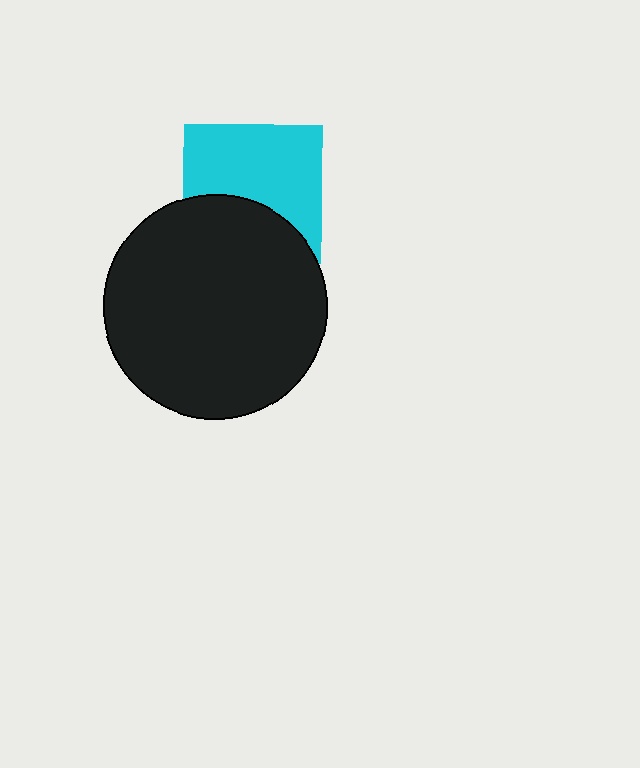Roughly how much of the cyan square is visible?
About half of it is visible (roughly 62%).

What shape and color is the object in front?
The object in front is a black circle.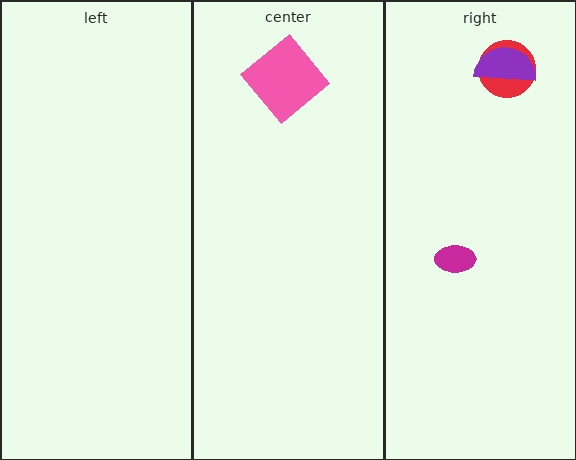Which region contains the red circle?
The right region.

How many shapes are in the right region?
3.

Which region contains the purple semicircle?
The right region.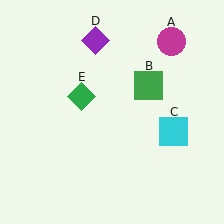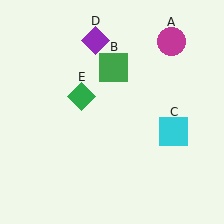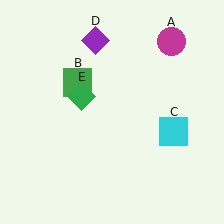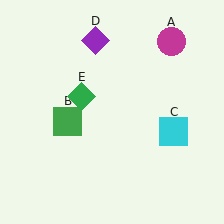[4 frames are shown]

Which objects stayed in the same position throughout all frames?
Magenta circle (object A) and cyan square (object C) and purple diamond (object D) and green diamond (object E) remained stationary.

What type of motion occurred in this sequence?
The green square (object B) rotated counterclockwise around the center of the scene.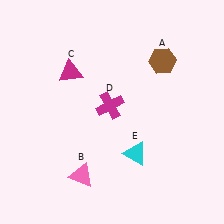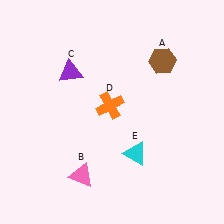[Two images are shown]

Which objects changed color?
C changed from magenta to purple. D changed from magenta to orange.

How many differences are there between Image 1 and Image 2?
There are 2 differences between the two images.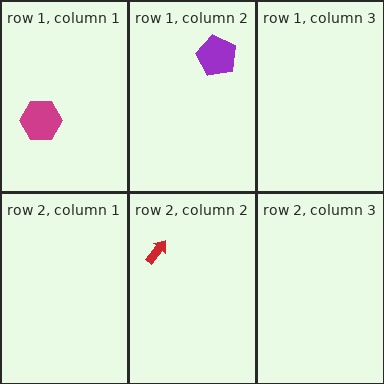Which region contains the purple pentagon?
The row 1, column 2 region.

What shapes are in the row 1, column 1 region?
The magenta hexagon.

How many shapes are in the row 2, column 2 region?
1.